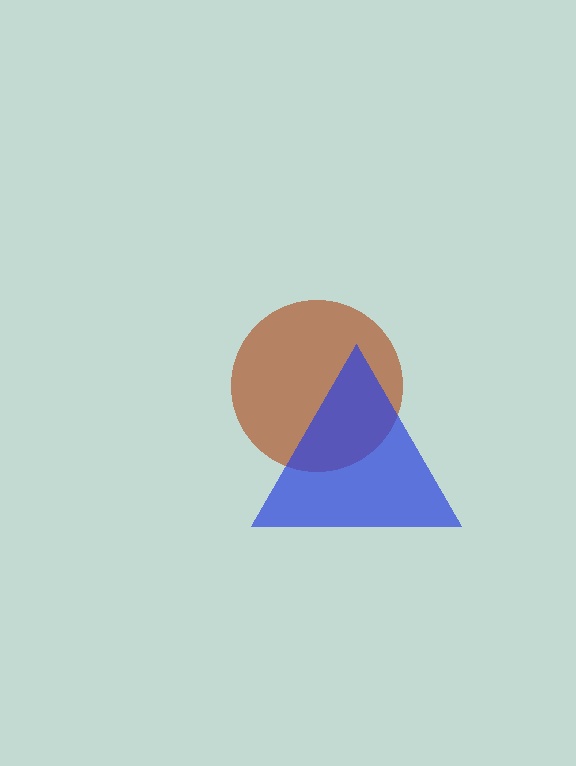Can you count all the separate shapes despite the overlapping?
Yes, there are 2 separate shapes.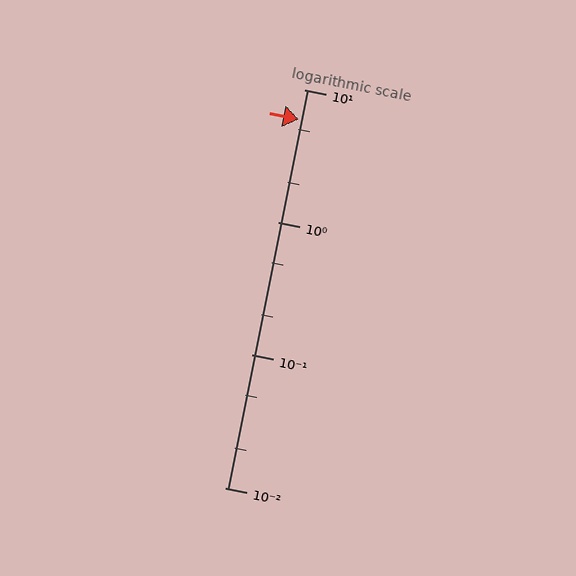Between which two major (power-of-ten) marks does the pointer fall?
The pointer is between 1 and 10.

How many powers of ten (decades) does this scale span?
The scale spans 3 decades, from 0.01 to 10.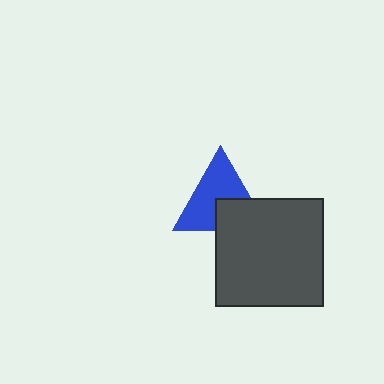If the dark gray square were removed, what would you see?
You would see the complete blue triangle.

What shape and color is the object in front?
The object in front is a dark gray square.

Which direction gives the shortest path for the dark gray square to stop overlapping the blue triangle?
Moving down gives the shortest separation.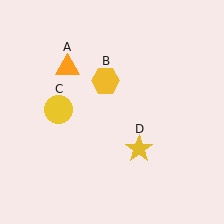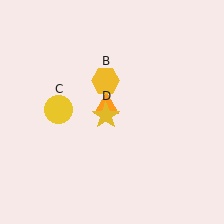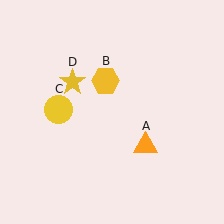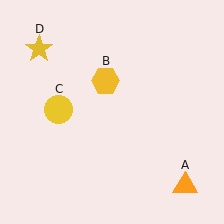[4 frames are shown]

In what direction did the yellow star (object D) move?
The yellow star (object D) moved up and to the left.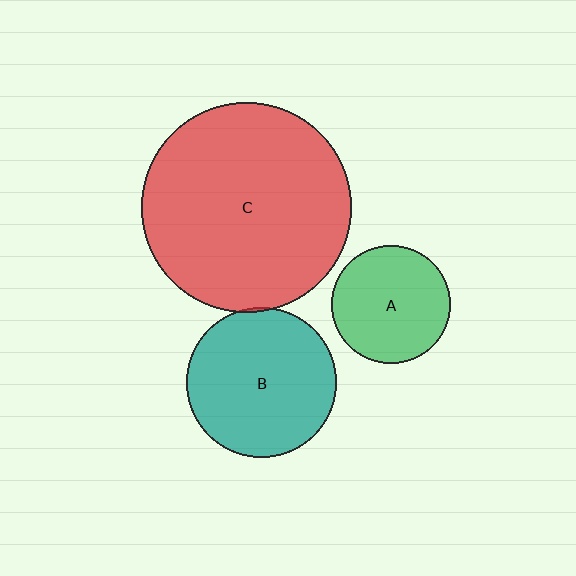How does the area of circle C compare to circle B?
Approximately 2.0 times.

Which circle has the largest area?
Circle C (red).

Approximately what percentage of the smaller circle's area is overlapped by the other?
Approximately 5%.